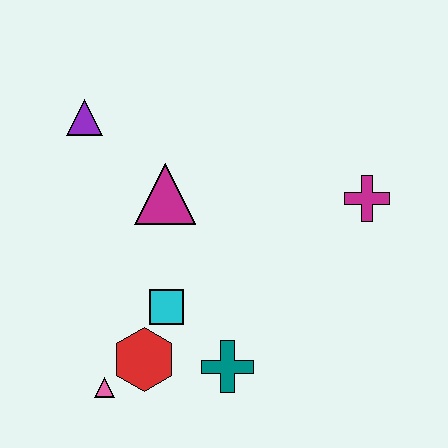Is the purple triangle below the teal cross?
No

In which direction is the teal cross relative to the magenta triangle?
The teal cross is below the magenta triangle.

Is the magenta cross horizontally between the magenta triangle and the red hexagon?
No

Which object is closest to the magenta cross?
The magenta triangle is closest to the magenta cross.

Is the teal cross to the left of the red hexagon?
No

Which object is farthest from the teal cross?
The purple triangle is farthest from the teal cross.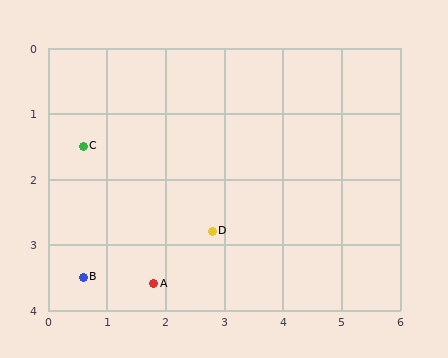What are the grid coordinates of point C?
Point C is at approximately (0.6, 1.5).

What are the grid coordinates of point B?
Point B is at approximately (0.6, 3.5).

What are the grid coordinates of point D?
Point D is at approximately (2.8, 2.8).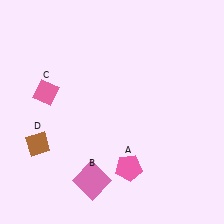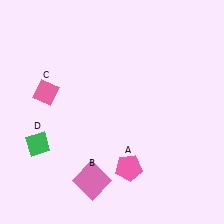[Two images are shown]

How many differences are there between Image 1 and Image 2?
There is 1 difference between the two images.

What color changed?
The diamond (D) changed from brown in Image 1 to green in Image 2.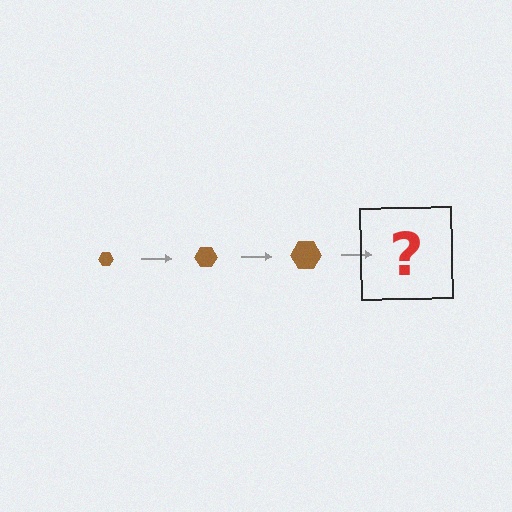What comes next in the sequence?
The next element should be a brown hexagon, larger than the previous one.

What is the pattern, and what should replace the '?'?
The pattern is that the hexagon gets progressively larger each step. The '?' should be a brown hexagon, larger than the previous one.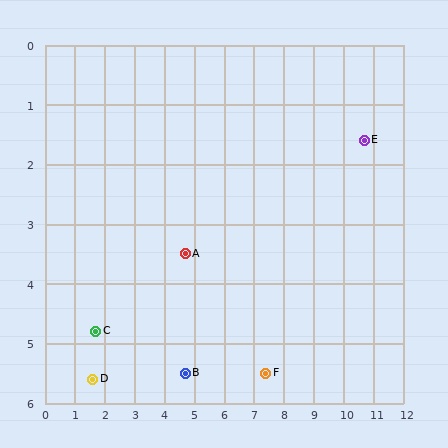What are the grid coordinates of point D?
Point D is at approximately (1.6, 5.6).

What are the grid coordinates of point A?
Point A is at approximately (4.7, 3.5).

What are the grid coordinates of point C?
Point C is at approximately (1.7, 4.8).